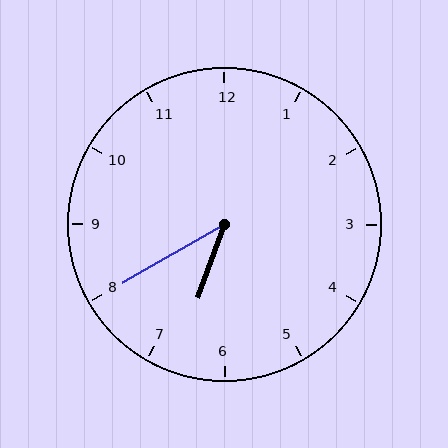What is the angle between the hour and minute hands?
Approximately 40 degrees.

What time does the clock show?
6:40.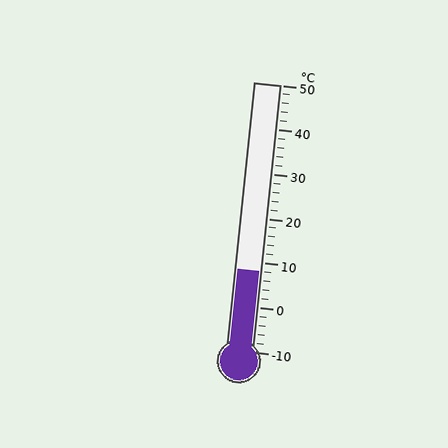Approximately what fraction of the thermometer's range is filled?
The thermometer is filled to approximately 30% of its range.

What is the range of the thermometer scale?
The thermometer scale ranges from -10°C to 50°C.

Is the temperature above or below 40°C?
The temperature is below 40°C.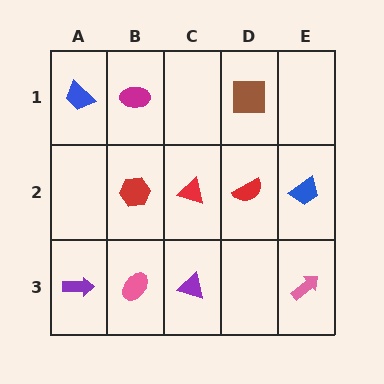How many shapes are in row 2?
4 shapes.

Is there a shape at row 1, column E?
No, that cell is empty.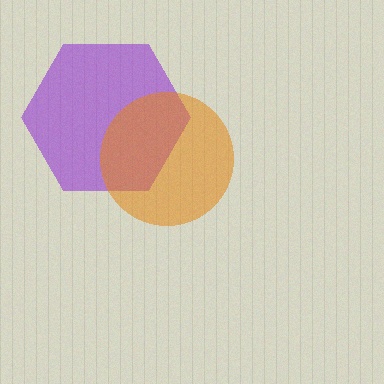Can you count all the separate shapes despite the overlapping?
Yes, there are 2 separate shapes.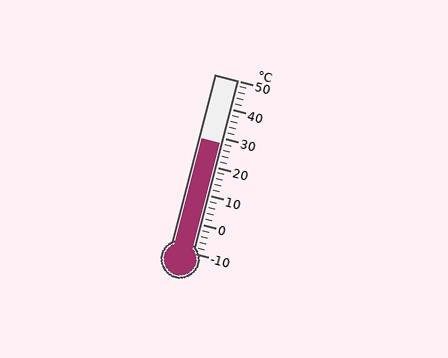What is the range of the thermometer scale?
The thermometer scale ranges from -10°C to 50°C.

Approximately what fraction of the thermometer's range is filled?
The thermometer is filled to approximately 65% of its range.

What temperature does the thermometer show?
The thermometer shows approximately 28°C.